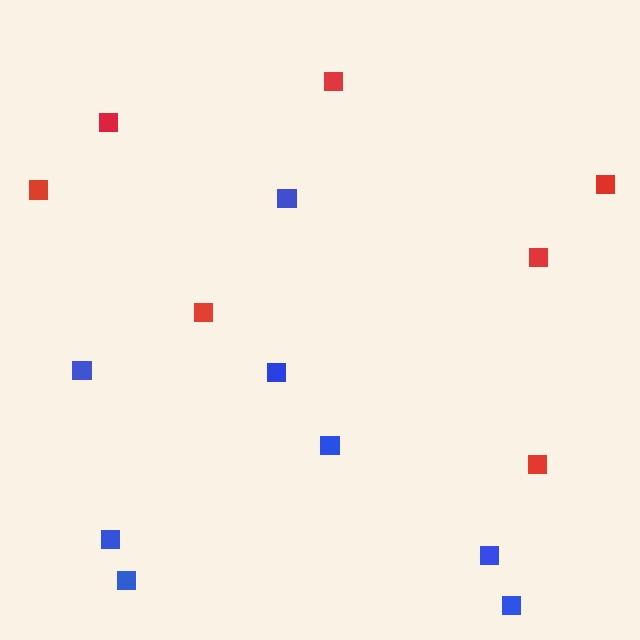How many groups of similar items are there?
There are 2 groups: one group of blue squares (8) and one group of red squares (7).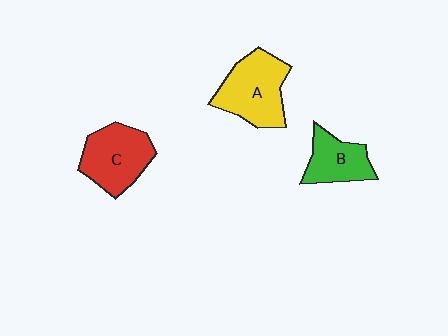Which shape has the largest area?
Shape A (yellow).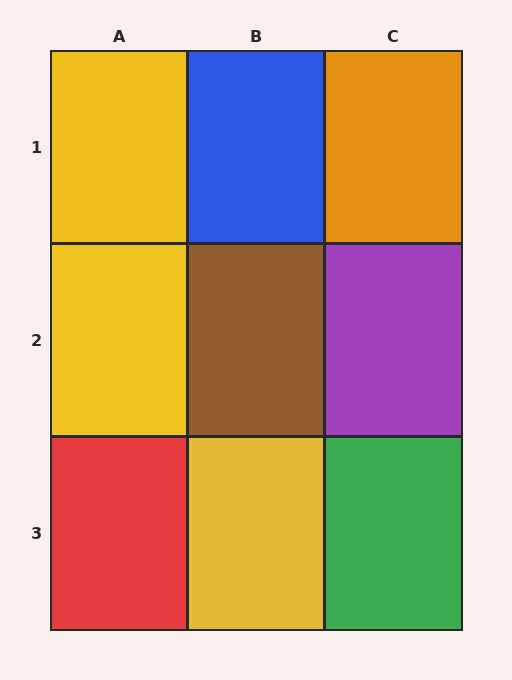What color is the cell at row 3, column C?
Green.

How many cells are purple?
1 cell is purple.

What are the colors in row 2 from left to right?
Yellow, brown, purple.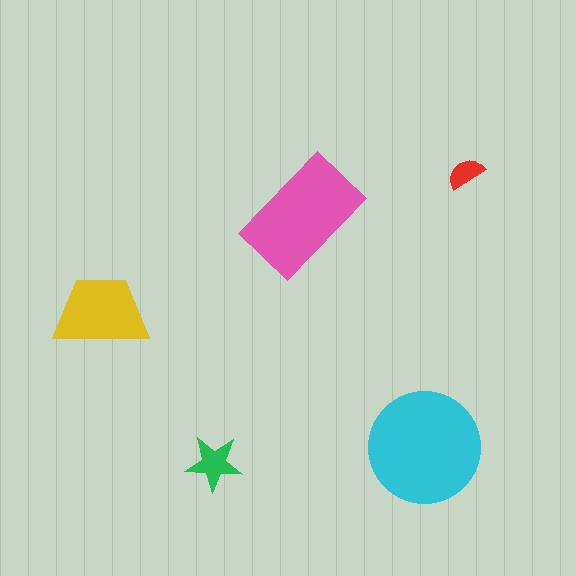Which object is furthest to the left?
The yellow trapezoid is leftmost.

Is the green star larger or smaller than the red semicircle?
Larger.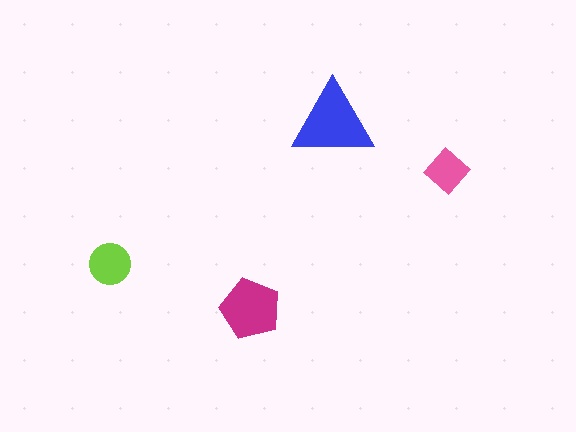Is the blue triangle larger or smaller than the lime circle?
Larger.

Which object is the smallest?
The pink diamond.